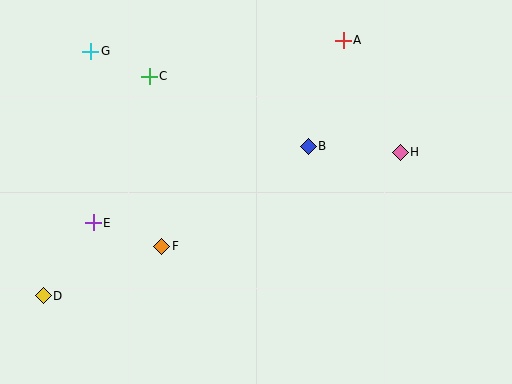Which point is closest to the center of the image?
Point B at (308, 146) is closest to the center.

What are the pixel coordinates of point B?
Point B is at (308, 146).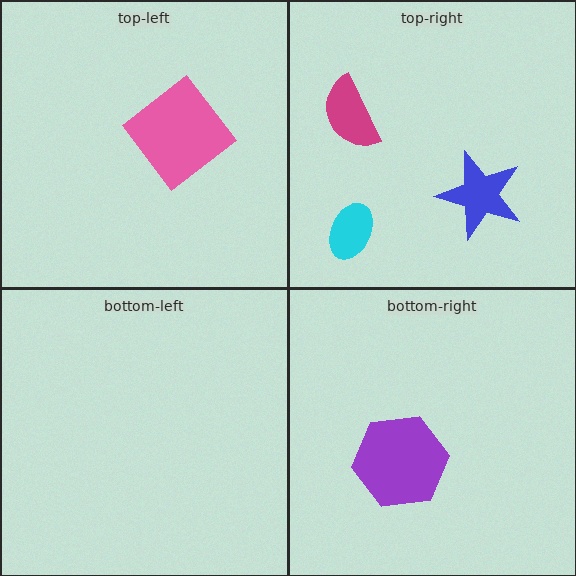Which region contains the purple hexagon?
The bottom-right region.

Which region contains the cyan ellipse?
The top-right region.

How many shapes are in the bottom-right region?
1.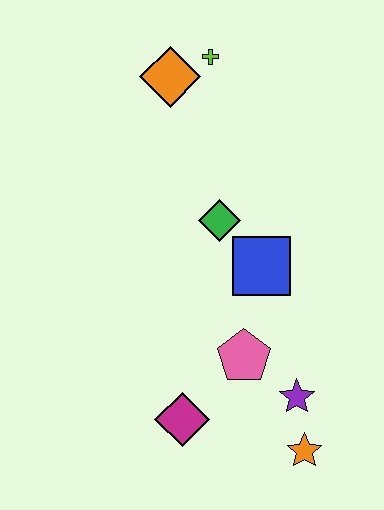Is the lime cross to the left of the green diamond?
Yes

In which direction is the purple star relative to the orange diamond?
The purple star is below the orange diamond.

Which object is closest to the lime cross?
The orange diamond is closest to the lime cross.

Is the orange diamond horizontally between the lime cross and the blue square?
No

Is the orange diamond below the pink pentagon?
No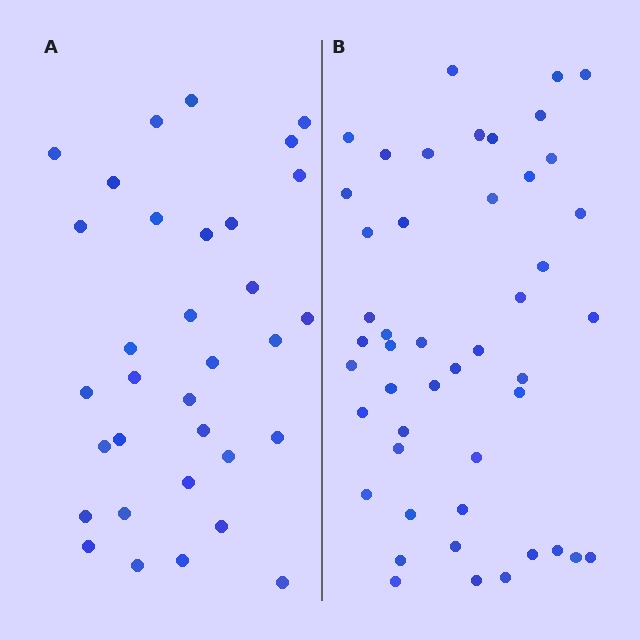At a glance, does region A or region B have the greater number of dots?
Region B (the right region) has more dots.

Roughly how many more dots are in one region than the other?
Region B has approximately 15 more dots than region A.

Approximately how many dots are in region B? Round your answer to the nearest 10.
About 50 dots. (The exact count is 47, which rounds to 50.)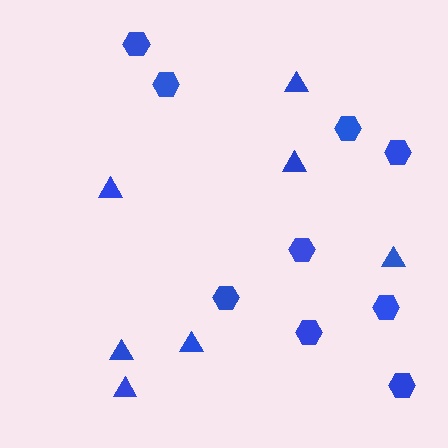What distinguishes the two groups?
There are 2 groups: one group of hexagons (9) and one group of triangles (7).